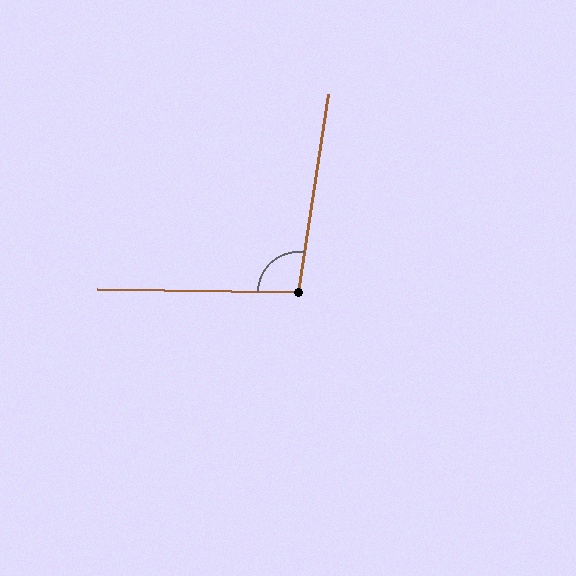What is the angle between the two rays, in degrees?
Approximately 98 degrees.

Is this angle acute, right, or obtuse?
It is obtuse.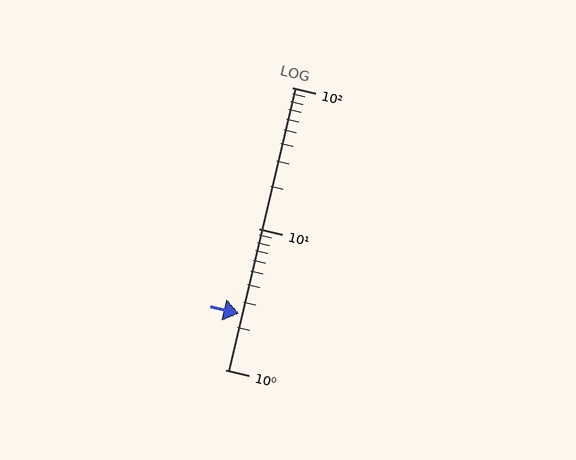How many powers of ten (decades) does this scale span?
The scale spans 2 decades, from 1 to 100.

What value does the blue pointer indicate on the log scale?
The pointer indicates approximately 2.5.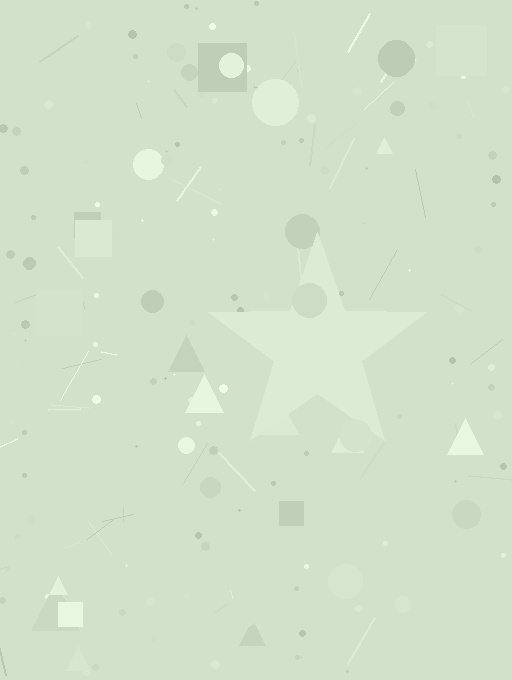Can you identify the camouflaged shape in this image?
The camouflaged shape is a star.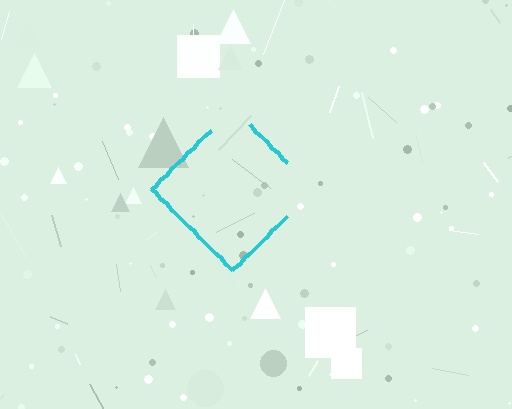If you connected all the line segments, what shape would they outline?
They would outline a diamond.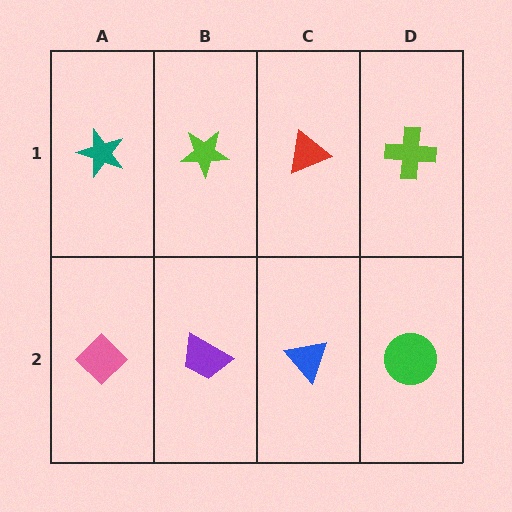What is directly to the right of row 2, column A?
A purple trapezoid.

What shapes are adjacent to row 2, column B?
A lime star (row 1, column B), a pink diamond (row 2, column A), a blue triangle (row 2, column C).